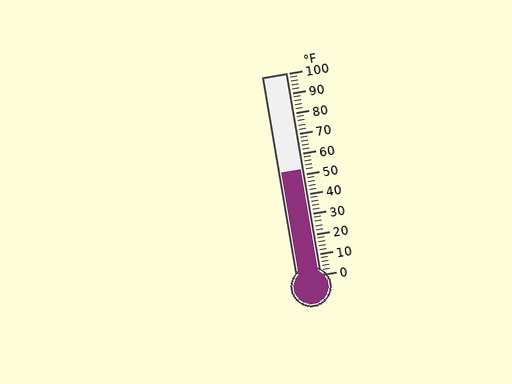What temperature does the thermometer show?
The thermometer shows approximately 52°F.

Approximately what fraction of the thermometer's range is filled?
The thermometer is filled to approximately 50% of its range.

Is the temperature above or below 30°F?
The temperature is above 30°F.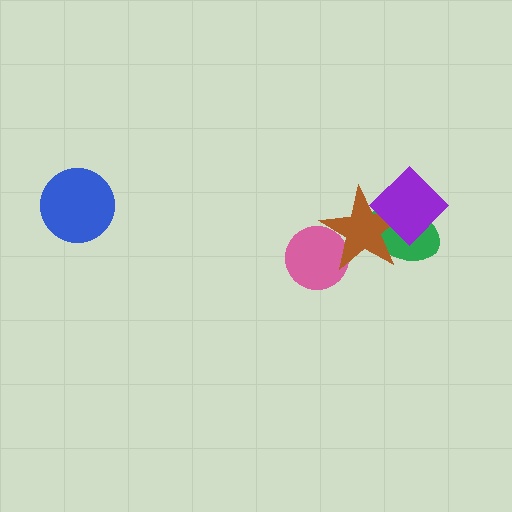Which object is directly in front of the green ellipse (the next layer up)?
The brown star is directly in front of the green ellipse.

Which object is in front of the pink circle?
The brown star is in front of the pink circle.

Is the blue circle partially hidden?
No, no other shape covers it.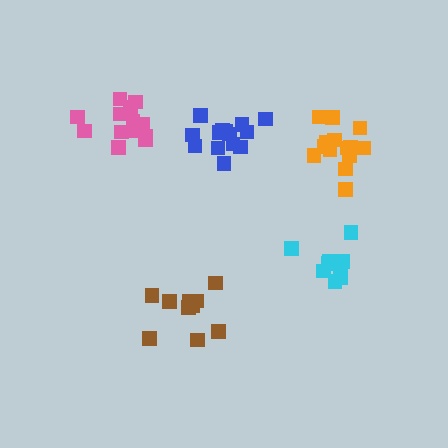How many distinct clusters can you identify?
There are 5 distinct clusters.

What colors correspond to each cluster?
The clusters are colored: pink, brown, orange, blue, cyan.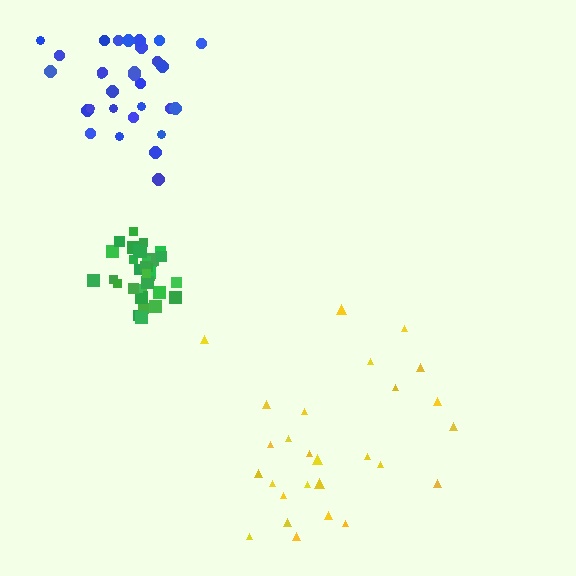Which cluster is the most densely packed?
Green.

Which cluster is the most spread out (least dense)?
Yellow.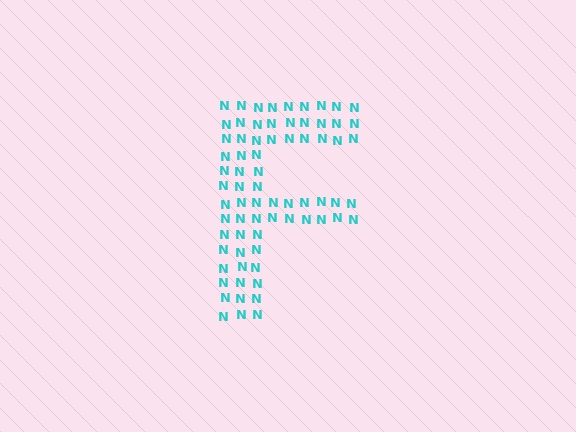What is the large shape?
The large shape is the letter F.